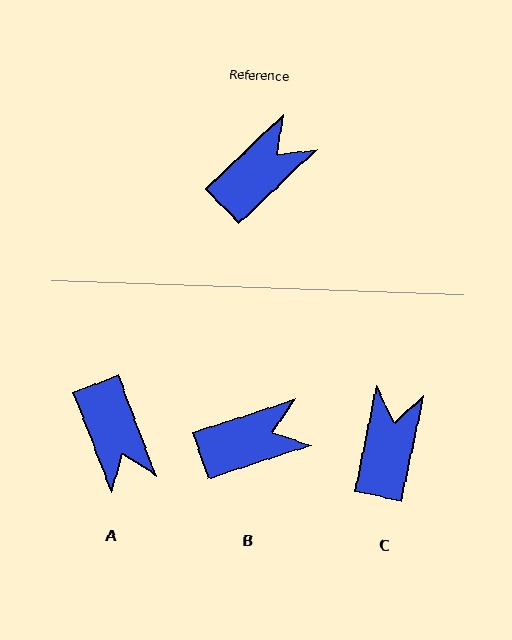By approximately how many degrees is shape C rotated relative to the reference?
Approximately 35 degrees counter-clockwise.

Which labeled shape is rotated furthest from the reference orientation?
A, about 113 degrees away.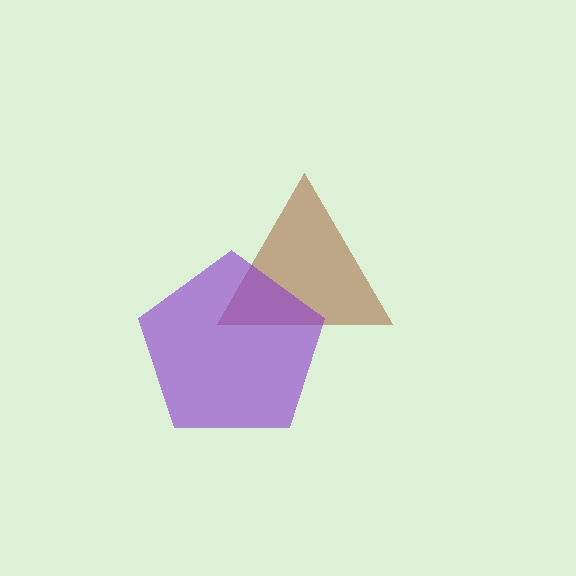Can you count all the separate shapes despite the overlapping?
Yes, there are 2 separate shapes.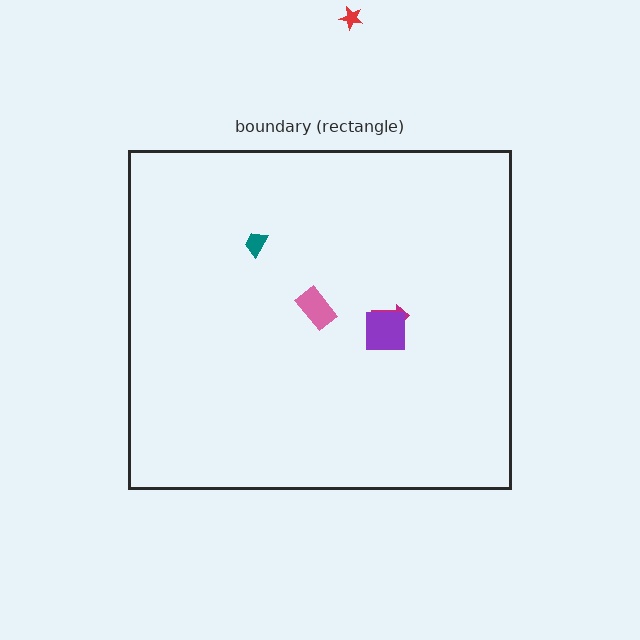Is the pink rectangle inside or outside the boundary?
Inside.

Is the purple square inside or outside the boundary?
Inside.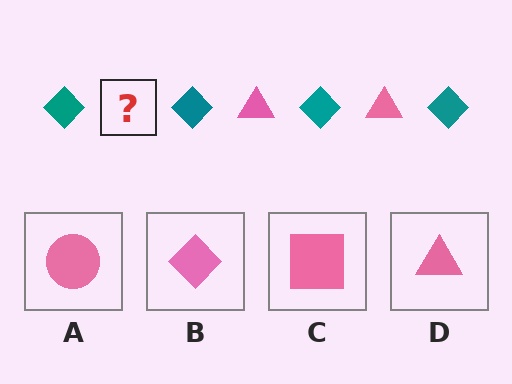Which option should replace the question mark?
Option D.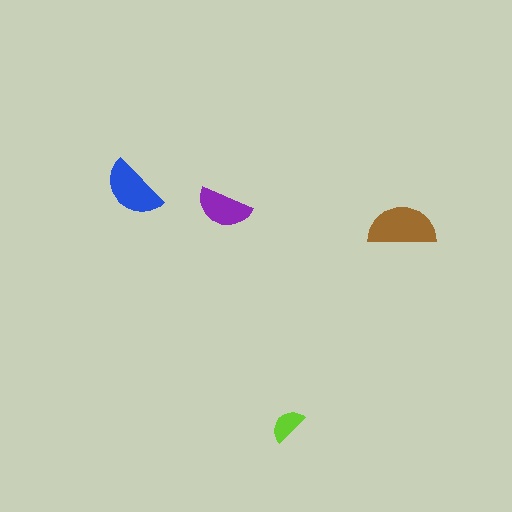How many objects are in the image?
There are 4 objects in the image.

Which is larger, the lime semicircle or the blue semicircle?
The blue one.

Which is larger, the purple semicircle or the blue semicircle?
The blue one.